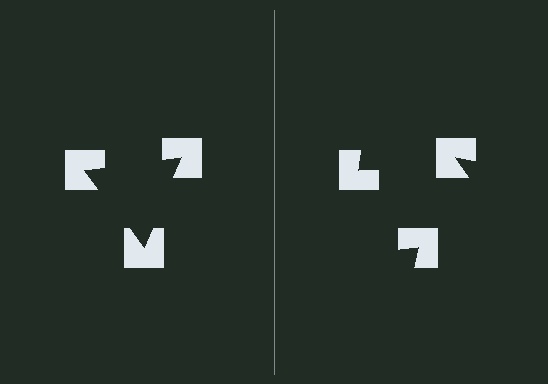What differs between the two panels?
The notched squares are positioned identically on both sides; only the wedge orientations differ. On the left they align to a triangle; on the right they are misaligned.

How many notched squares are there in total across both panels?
6 — 3 on each side.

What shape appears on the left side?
An illusory triangle.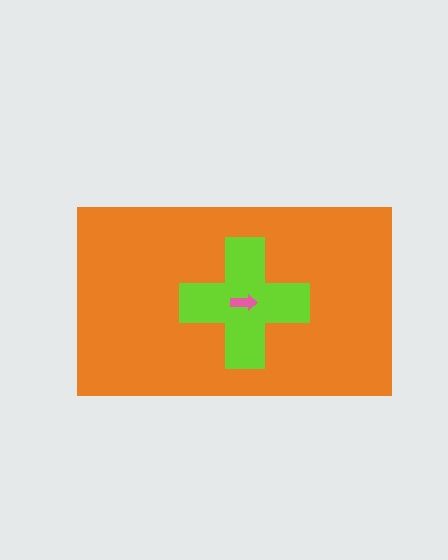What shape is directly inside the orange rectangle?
The lime cross.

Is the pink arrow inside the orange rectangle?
Yes.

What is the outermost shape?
The orange rectangle.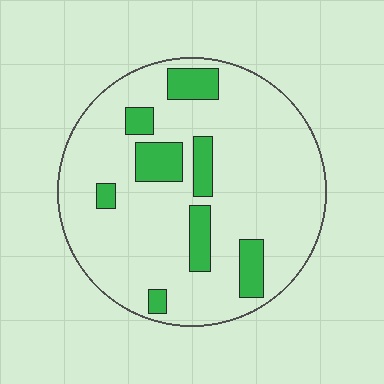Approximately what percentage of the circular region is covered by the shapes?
Approximately 15%.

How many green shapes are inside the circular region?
8.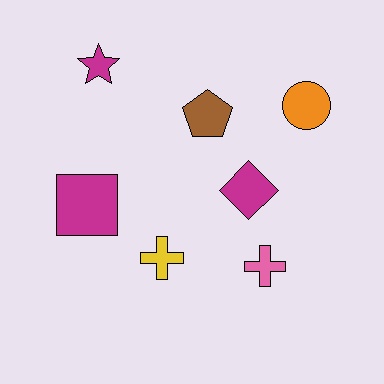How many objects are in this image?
There are 7 objects.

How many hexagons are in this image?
There are no hexagons.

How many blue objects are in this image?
There are no blue objects.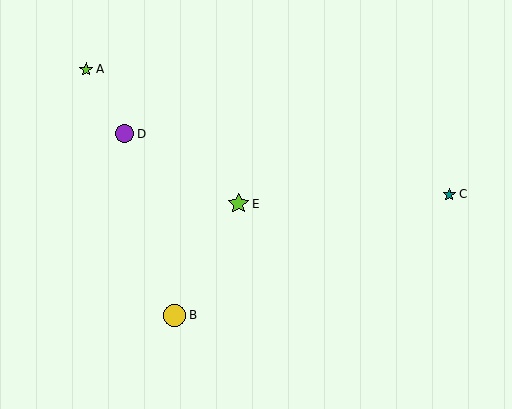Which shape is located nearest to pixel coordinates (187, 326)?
The yellow circle (labeled B) at (175, 315) is nearest to that location.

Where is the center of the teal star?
The center of the teal star is at (449, 195).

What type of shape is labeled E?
Shape E is a lime star.